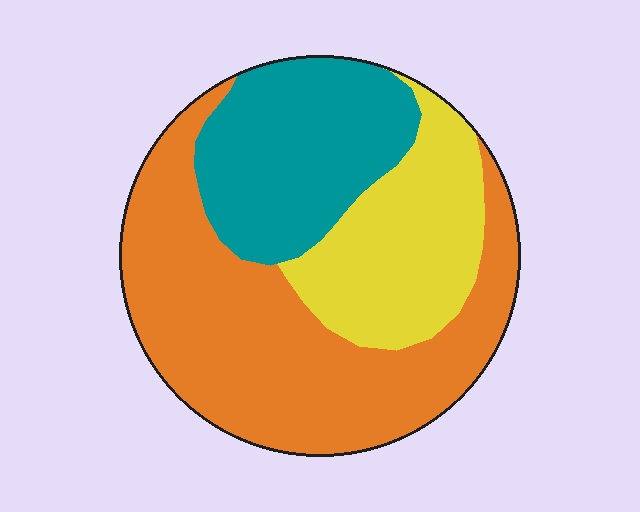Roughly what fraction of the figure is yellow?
Yellow covers roughly 25% of the figure.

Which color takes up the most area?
Orange, at roughly 50%.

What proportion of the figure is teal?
Teal takes up about one quarter (1/4) of the figure.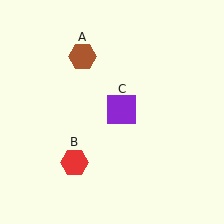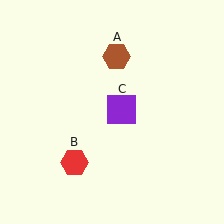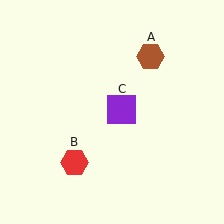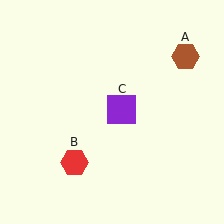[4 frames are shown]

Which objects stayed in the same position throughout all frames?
Red hexagon (object B) and purple square (object C) remained stationary.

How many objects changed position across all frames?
1 object changed position: brown hexagon (object A).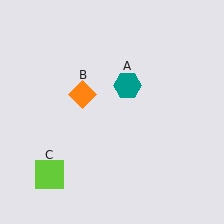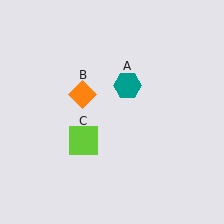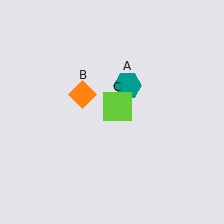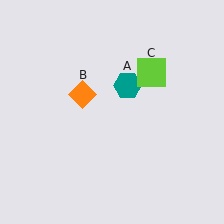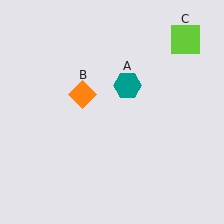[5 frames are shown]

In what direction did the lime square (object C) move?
The lime square (object C) moved up and to the right.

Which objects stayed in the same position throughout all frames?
Teal hexagon (object A) and orange diamond (object B) remained stationary.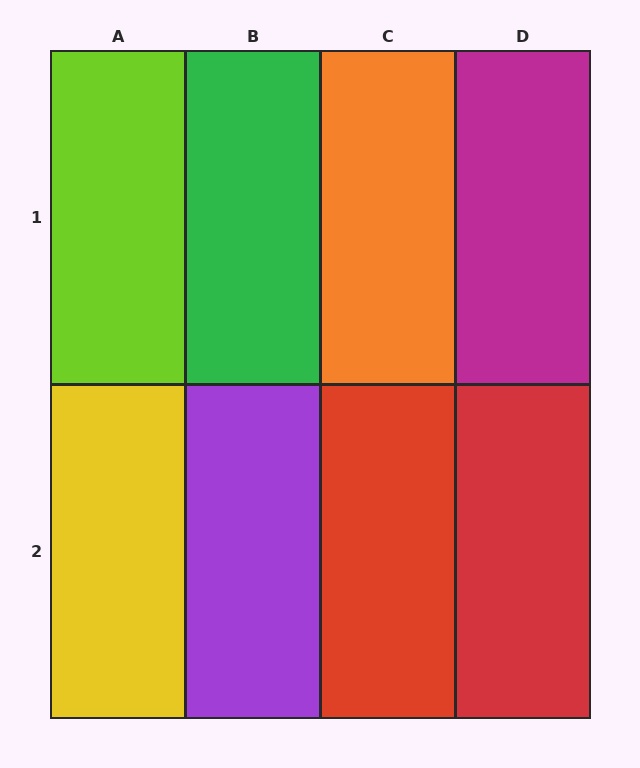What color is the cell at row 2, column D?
Red.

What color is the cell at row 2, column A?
Yellow.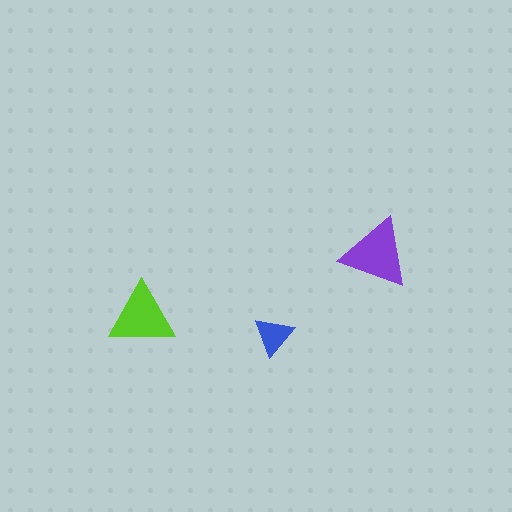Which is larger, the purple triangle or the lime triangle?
The purple one.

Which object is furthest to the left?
The lime triangle is leftmost.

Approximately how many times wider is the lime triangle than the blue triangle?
About 1.5 times wider.